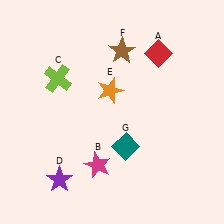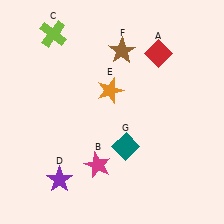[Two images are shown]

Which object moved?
The lime cross (C) moved up.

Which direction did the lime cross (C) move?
The lime cross (C) moved up.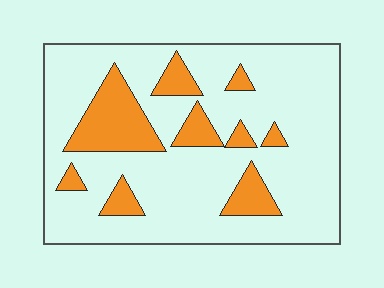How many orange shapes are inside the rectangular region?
9.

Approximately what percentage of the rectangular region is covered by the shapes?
Approximately 20%.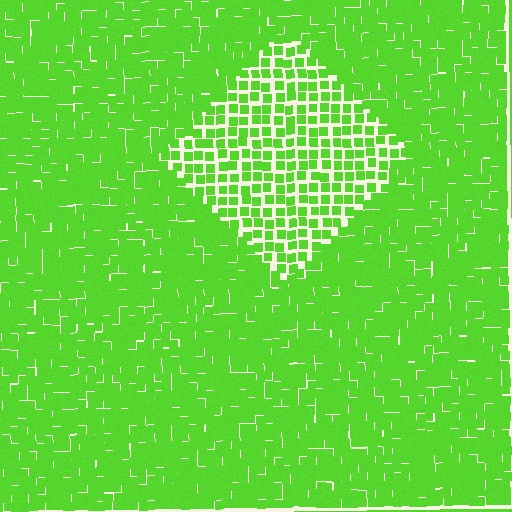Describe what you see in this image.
The image contains small lime elements arranged at two different densities. A diamond-shaped region is visible where the elements are less densely packed than the surrounding area.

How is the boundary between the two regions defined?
The boundary is defined by a change in element density (approximately 1.8x ratio). All elements are the same color, size, and shape.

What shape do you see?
I see a diamond.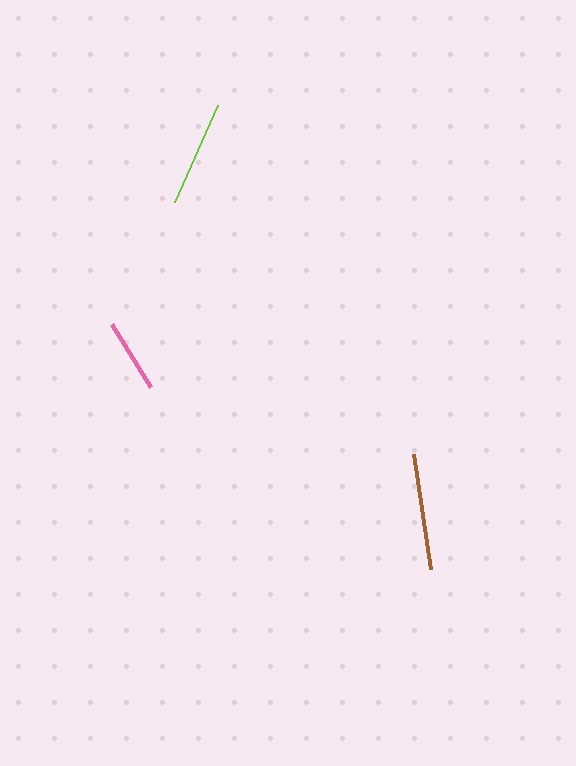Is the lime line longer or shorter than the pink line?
The lime line is longer than the pink line.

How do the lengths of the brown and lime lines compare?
The brown and lime lines are approximately the same length.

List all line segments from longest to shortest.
From longest to shortest: brown, lime, pink.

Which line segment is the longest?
The brown line is the longest at approximately 116 pixels.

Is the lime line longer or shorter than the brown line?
The brown line is longer than the lime line.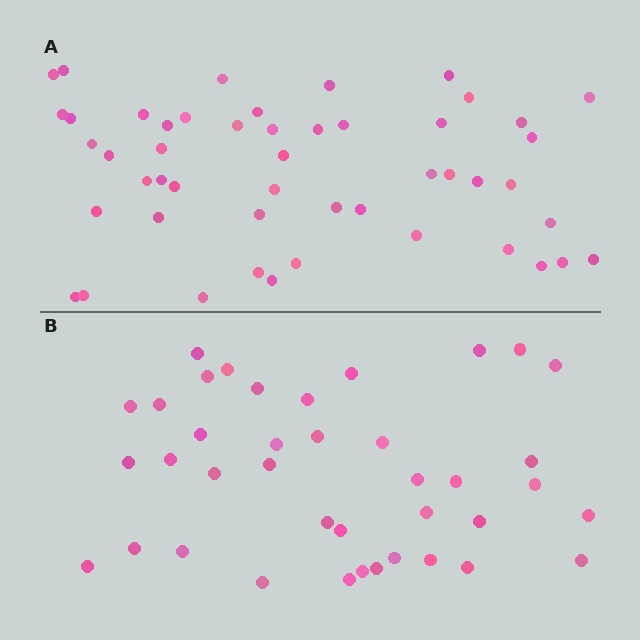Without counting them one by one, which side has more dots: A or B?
Region A (the top region) has more dots.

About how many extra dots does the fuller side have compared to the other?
Region A has roughly 10 or so more dots than region B.